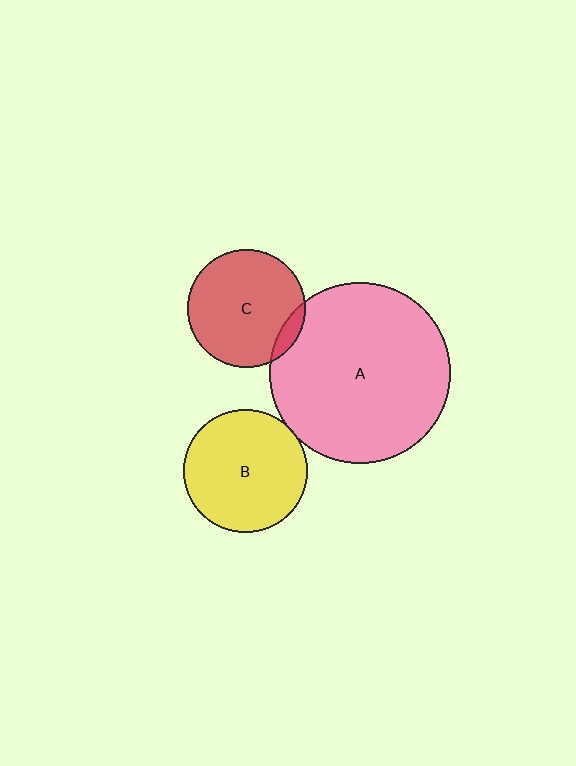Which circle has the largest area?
Circle A (pink).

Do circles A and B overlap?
Yes.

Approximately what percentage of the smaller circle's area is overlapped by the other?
Approximately 5%.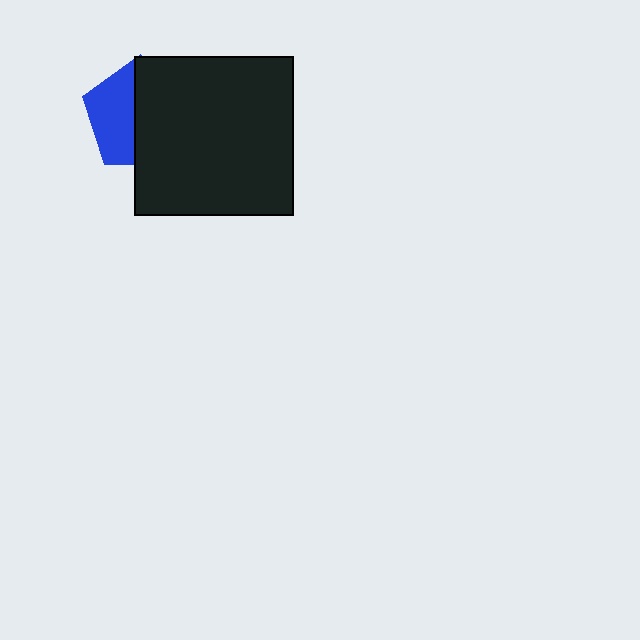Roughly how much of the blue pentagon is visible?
A small part of it is visible (roughly 42%).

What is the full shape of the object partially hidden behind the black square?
The partially hidden object is a blue pentagon.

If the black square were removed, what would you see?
You would see the complete blue pentagon.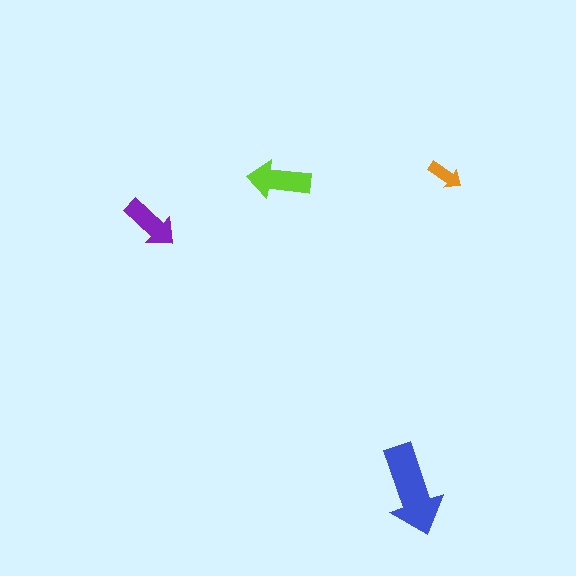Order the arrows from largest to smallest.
the blue one, the lime one, the purple one, the orange one.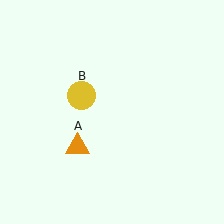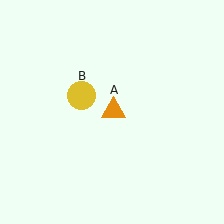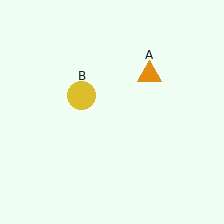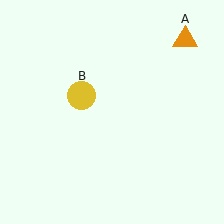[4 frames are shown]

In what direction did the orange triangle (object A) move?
The orange triangle (object A) moved up and to the right.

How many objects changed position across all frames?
1 object changed position: orange triangle (object A).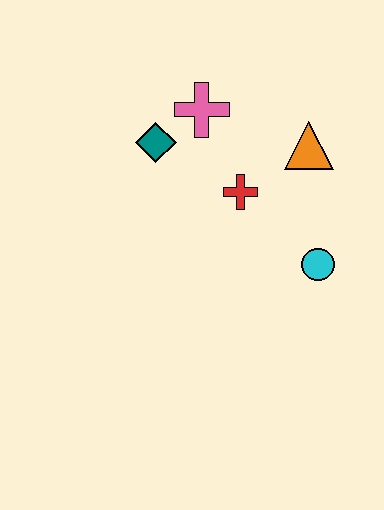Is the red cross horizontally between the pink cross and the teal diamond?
No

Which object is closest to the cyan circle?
The red cross is closest to the cyan circle.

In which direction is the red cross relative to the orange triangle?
The red cross is to the left of the orange triangle.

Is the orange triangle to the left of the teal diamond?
No